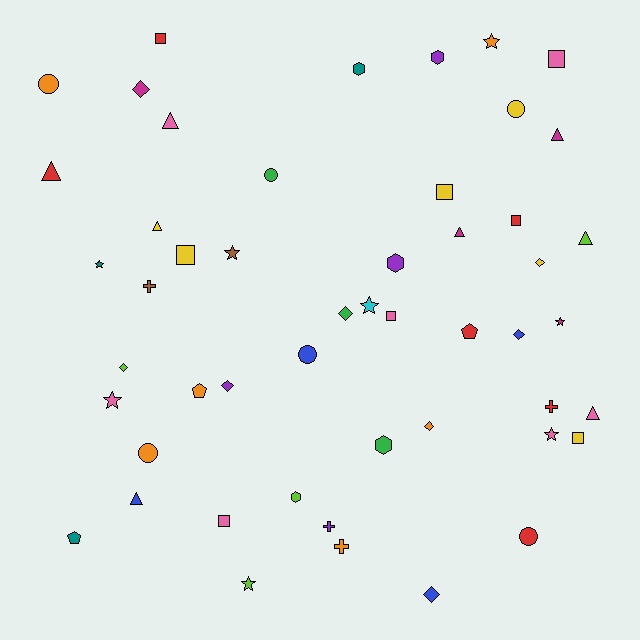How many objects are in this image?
There are 50 objects.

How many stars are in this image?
There are 8 stars.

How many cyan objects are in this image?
There is 1 cyan object.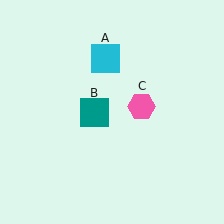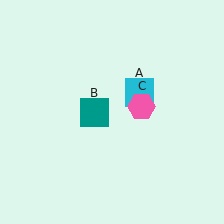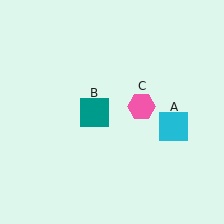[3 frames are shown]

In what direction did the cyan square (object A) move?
The cyan square (object A) moved down and to the right.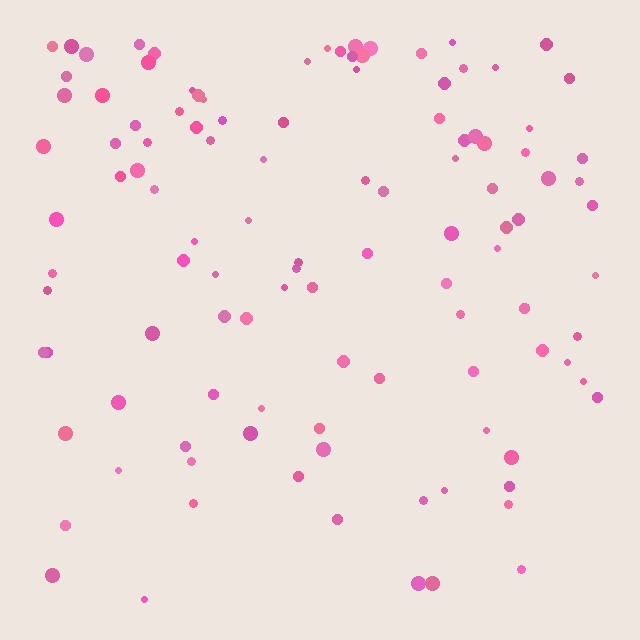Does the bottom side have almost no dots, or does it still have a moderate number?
Still a moderate number, just noticeably fewer than the top.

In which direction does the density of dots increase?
From bottom to top, with the top side densest.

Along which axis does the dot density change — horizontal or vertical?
Vertical.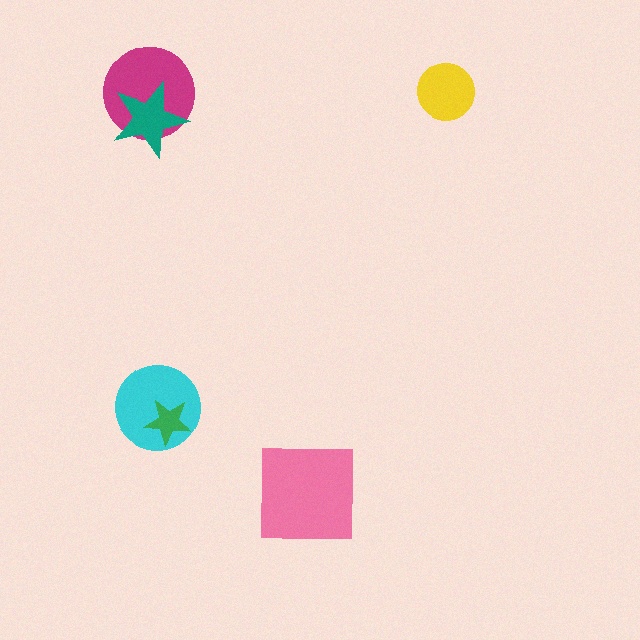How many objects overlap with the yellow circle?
0 objects overlap with the yellow circle.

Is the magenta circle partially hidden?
Yes, it is partially covered by another shape.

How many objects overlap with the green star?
1 object overlaps with the green star.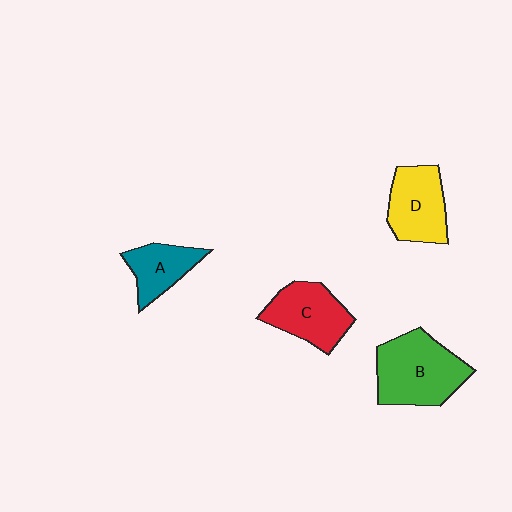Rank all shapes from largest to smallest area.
From largest to smallest: B (green), C (red), D (yellow), A (teal).